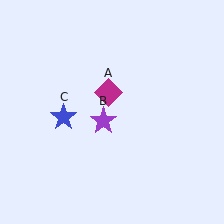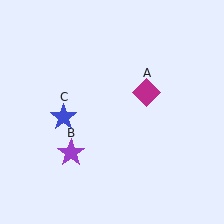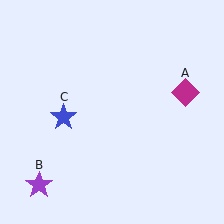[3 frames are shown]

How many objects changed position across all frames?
2 objects changed position: magenta diamond (object A), purple star (object B).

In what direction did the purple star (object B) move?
The purple star (object B) moved down and to the left.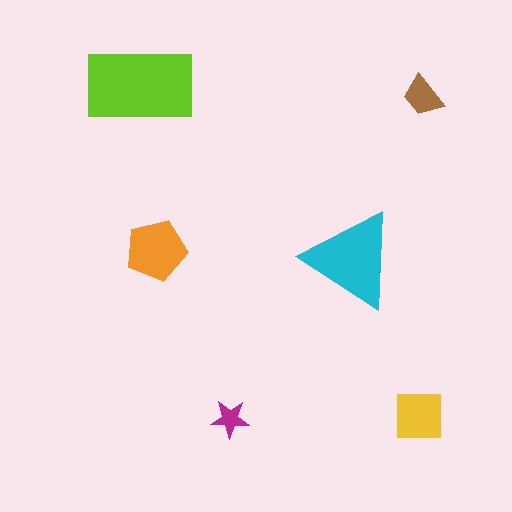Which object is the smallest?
The magenta star.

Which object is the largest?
The lime rectangle.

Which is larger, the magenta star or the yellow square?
The yellow square.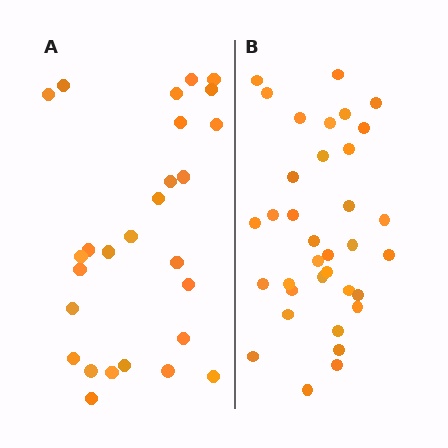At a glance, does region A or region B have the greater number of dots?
Region B (the right region) has more dots.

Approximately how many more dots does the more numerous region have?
Region B has roughly 8 or so more dots than region A.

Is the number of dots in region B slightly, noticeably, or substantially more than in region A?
Region B has noticeably more, but not dramatically so. The ratio is roughly 1.3 to 1.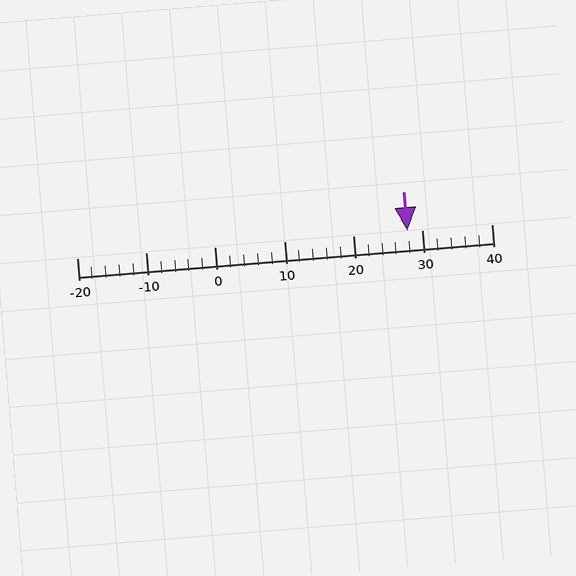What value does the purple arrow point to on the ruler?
The purple arrow points to approximately 28.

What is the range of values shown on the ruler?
The ruler shows values from -20 to 40.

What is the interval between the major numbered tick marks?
The major tick marks are spaced 10 units apart.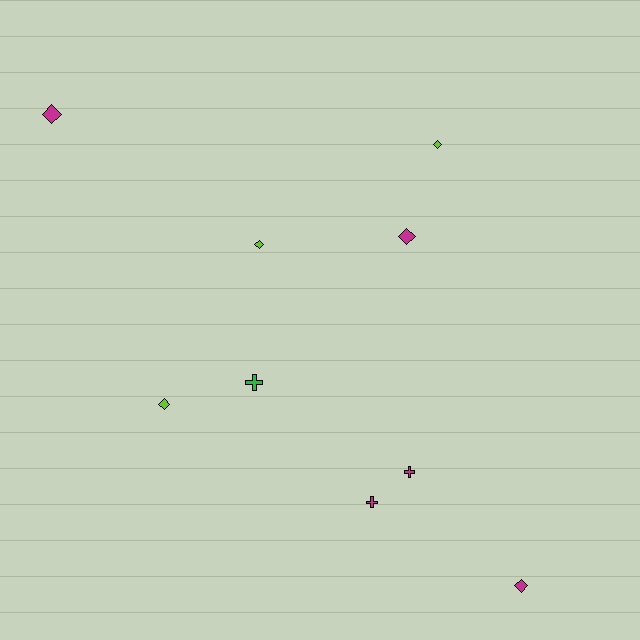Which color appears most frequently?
Magenta, with 5 objects.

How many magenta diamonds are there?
There are 3 magenta diamonds.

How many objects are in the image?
There are 9 objects.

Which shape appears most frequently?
Diamond, with 6 objects.